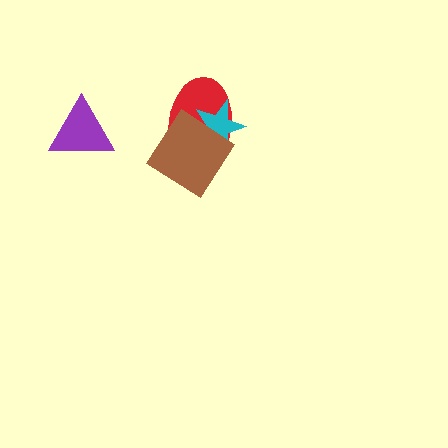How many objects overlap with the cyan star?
2 objects overlap with the cyan star.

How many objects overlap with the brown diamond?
2 objects overlap with the brown diamond.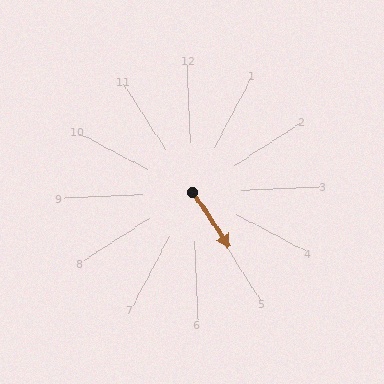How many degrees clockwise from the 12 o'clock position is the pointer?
Approximately 148 degrees.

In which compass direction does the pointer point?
Southeast.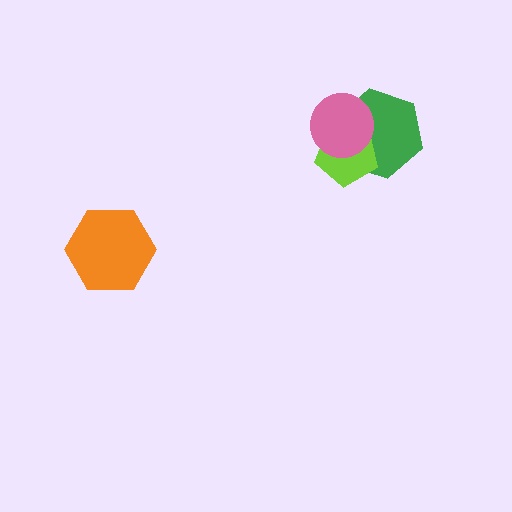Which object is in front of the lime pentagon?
The pink circle is in front of the lime pentagon.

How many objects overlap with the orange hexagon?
0 objects overlap with the orange hexagon.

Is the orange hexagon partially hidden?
No, no other shape covers it.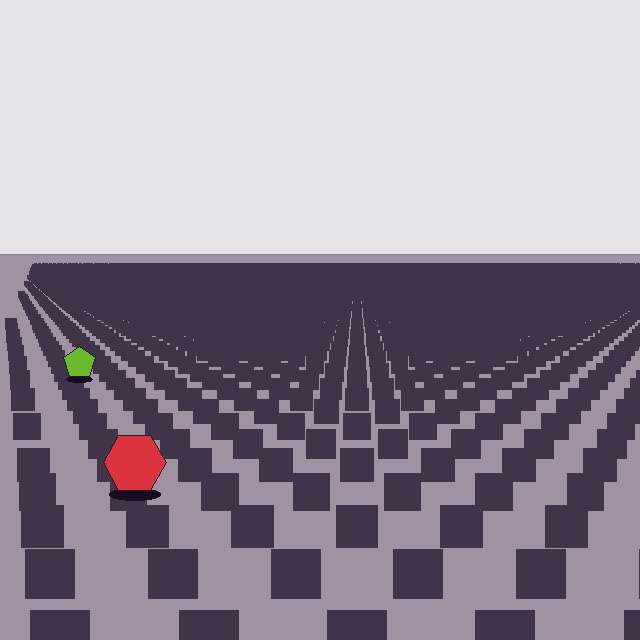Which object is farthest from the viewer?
The lime pentagon is farthest from the viewer. It appears smaller and the ground texture around it is denser.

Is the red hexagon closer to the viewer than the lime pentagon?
Yes. The red hexagon is closer — you can tell from the texture gradient: the ground texture is coarser near it.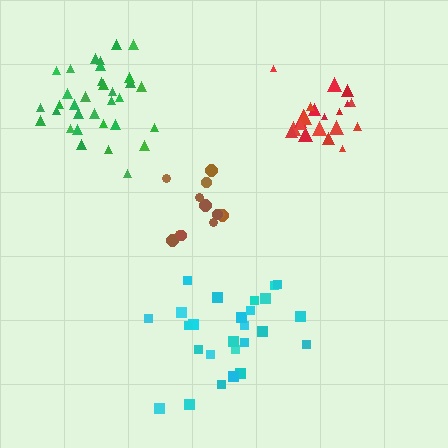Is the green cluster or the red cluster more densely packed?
Red.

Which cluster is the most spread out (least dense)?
Cyan.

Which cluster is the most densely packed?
Red.